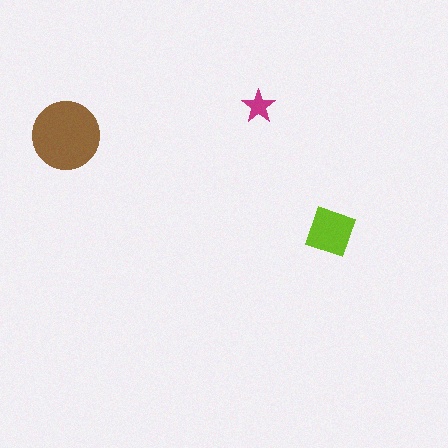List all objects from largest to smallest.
The brown circle, the lime diamond, the magenta star.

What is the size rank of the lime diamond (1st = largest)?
2nd.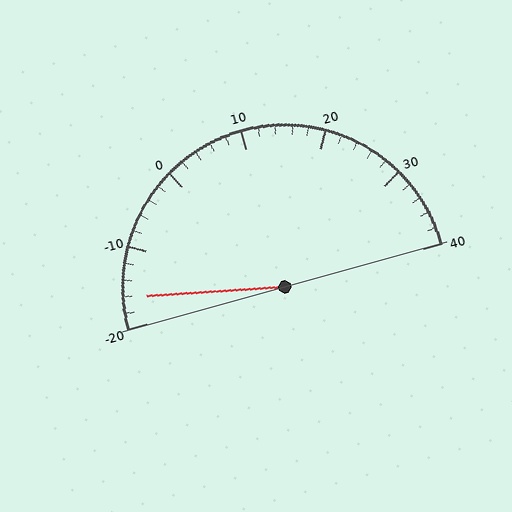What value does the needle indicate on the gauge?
The needle indicates approximately -16.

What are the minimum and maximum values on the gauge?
The gauge ranges from -20 to 40.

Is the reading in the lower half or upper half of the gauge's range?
The reading is in the lower half of the range (-20 to 40).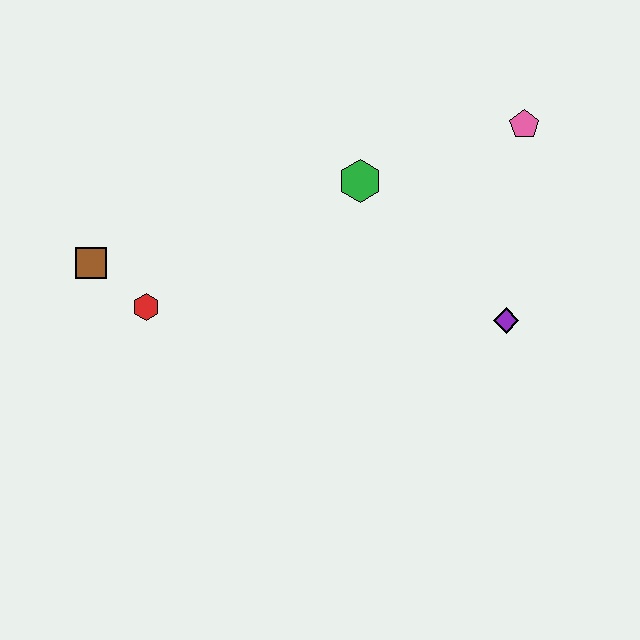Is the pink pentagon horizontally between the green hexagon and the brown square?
No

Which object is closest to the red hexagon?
The brown square is closest to the red hexagon.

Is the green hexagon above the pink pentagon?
No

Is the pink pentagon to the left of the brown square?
No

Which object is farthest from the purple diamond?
The brown square is farthest from the purple diamond.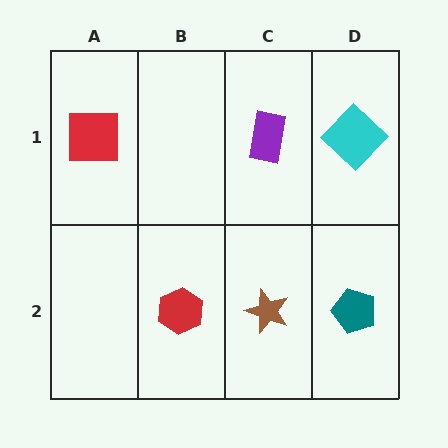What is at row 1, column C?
A purple rectangle.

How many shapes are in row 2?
3 shapes.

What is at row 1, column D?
A cyan diamond.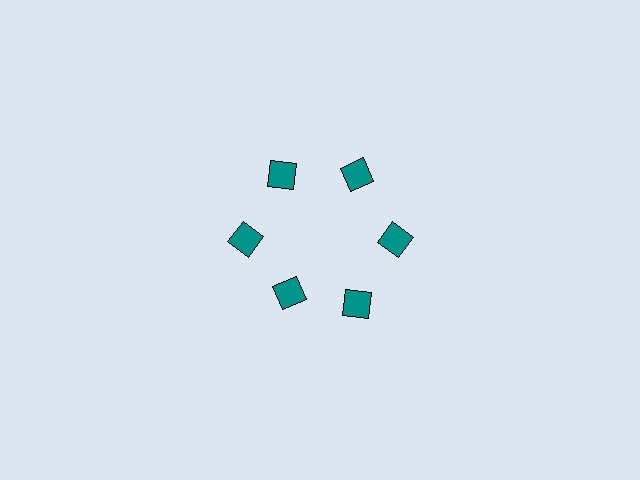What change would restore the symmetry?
The symmetry would be restored by moving it outward, back onto the ring so that all 6 squares sit at equal angles and equal distance from the center.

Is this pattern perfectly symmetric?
No. The 6 teal squares are arranged in a ring, but one element near the 7 o'clock position is pulled inward toward the center, breaking the 6-fold rotational symmetry.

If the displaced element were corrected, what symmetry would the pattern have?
It would have 6-fold rotational symmetry — the pattern would map onto itself every 60 degrees.